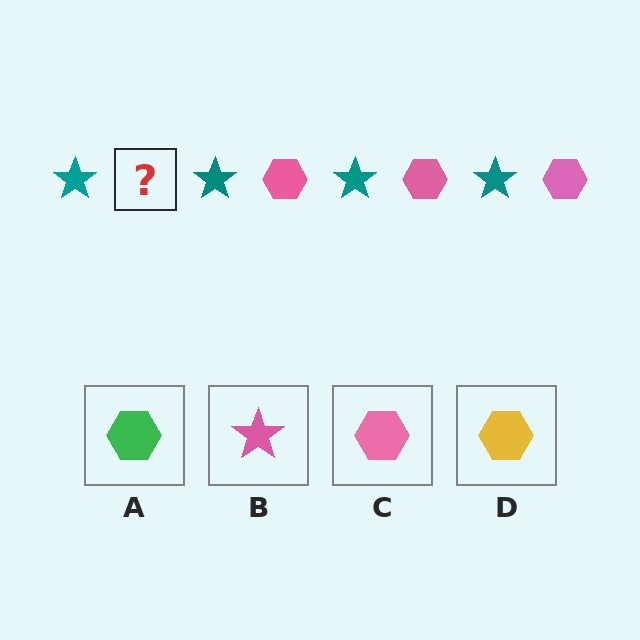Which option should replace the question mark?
Option C.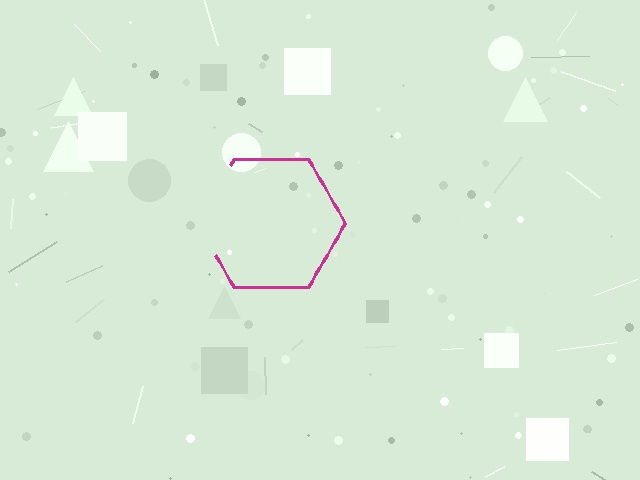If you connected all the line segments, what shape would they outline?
They would outline a hexagon.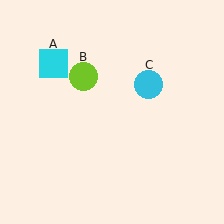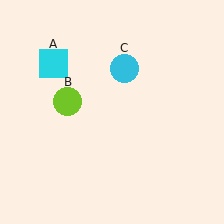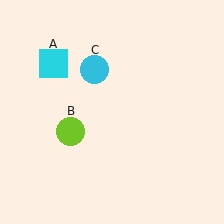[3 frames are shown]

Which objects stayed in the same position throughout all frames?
Cyan square (object A) remained stationary.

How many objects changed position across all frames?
2 objects changed position: lime circle (object B), cyan circle (object C).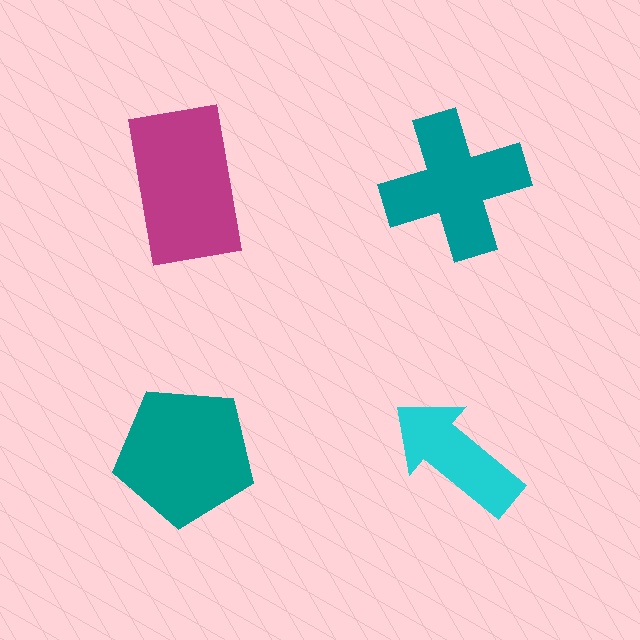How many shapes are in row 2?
2 shapes.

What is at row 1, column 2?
A teal cross.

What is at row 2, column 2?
A cyan arrow.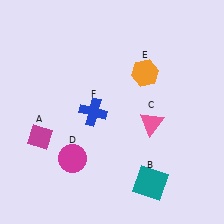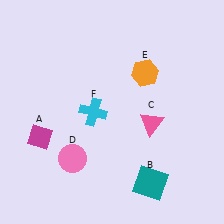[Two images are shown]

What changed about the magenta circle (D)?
In Image 1, D is magenta. In Image 2, it changed to pink.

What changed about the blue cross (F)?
In Image 1, F is blue. In Image 2, it changed to cyan.